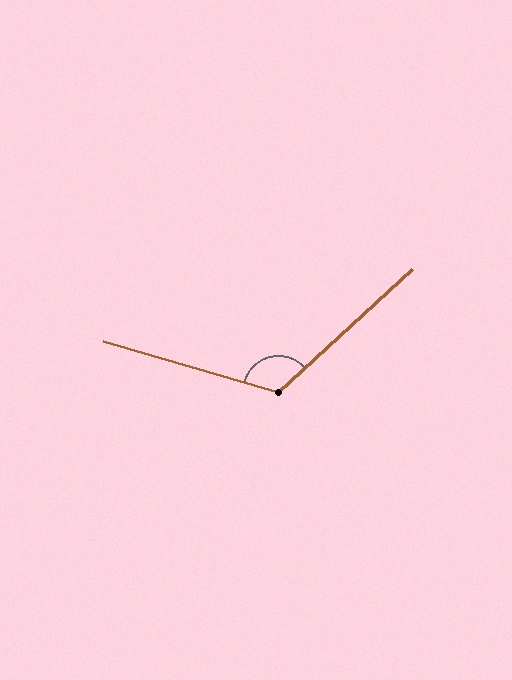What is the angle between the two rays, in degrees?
Approximately 121 degrees.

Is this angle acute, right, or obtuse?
It is obtuse.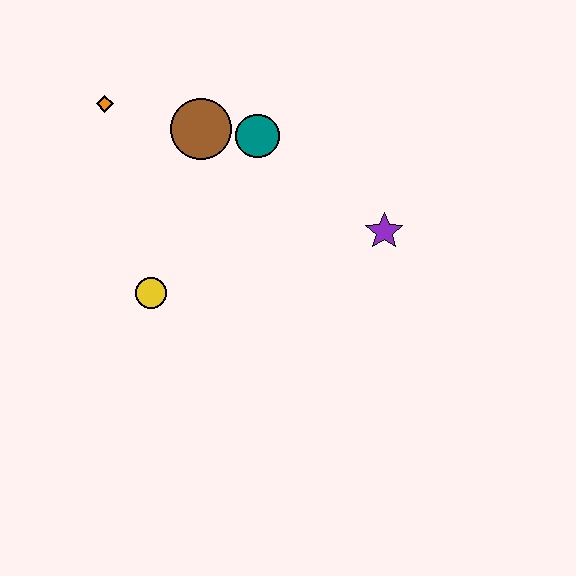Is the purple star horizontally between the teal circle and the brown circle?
No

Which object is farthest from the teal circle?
The yellow circle is farthest from the teal circle.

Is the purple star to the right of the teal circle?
Yes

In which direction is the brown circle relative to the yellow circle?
The brown circle is above the yellow circle.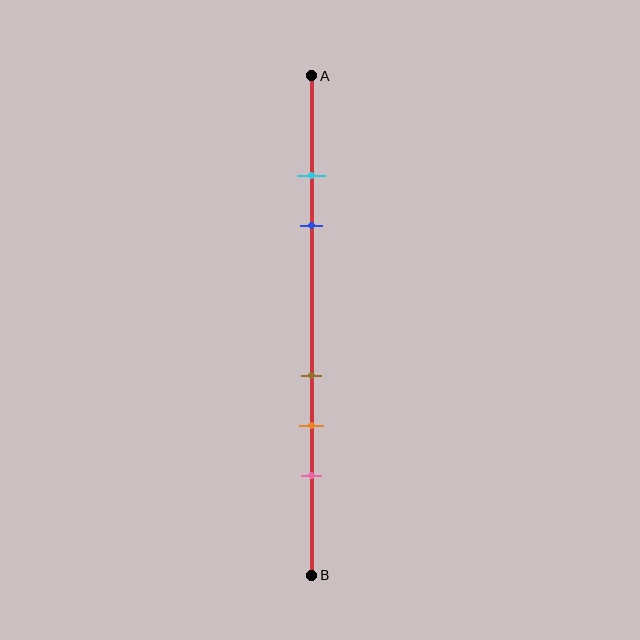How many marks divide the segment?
There are 5 marks dividing the segment.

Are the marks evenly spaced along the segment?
No, the marks are not evenly spaced.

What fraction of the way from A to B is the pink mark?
The pink mark is approximately 80% (0.8) of the way from A to B.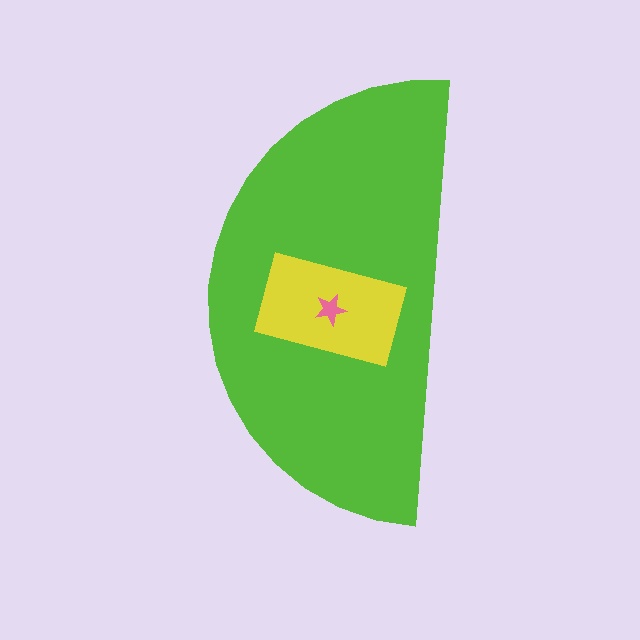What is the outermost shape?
The lime semicircle.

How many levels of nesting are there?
3.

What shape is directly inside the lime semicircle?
The yellow rectangle.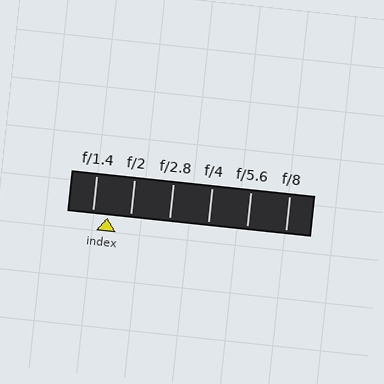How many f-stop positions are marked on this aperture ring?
There are 6 f-stop positions marked.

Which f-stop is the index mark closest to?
The index mark is closest to f/1.4.